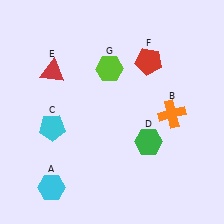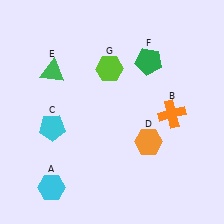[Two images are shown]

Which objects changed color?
D changed from green to orange. E changed from red to green. F changed from red to green.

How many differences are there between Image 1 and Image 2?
There are 3 differences between the two images.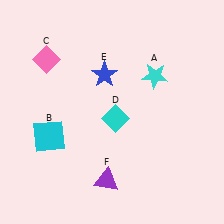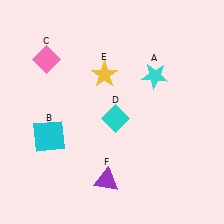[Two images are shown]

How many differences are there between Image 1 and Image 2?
There is 1 difference between the two images.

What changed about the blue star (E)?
In Image 1, E is blue. In Image 2, it changed to yellow.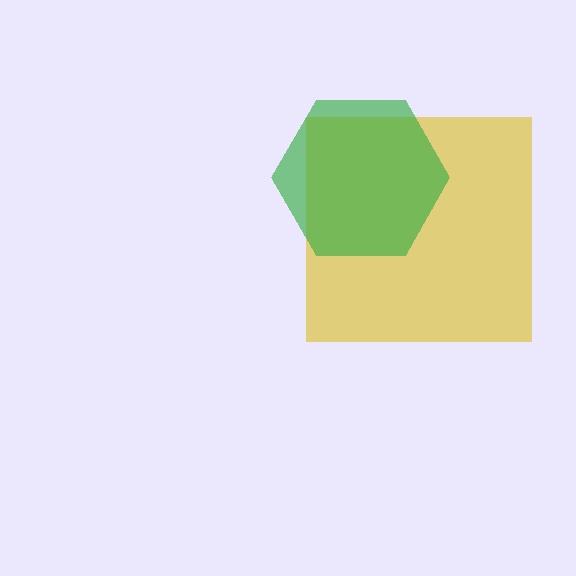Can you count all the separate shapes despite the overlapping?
Yes, there are 2 separate shapes.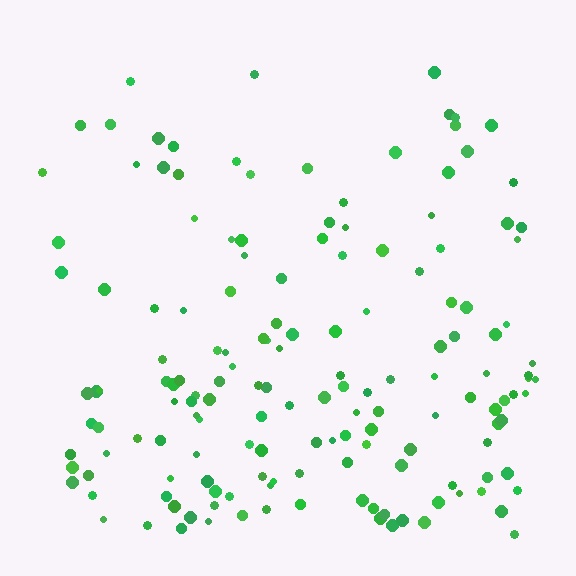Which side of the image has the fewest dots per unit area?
The top.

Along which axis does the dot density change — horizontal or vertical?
Vertical.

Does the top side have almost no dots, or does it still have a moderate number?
Still a moderate number, just noticeably fewer than the bottom.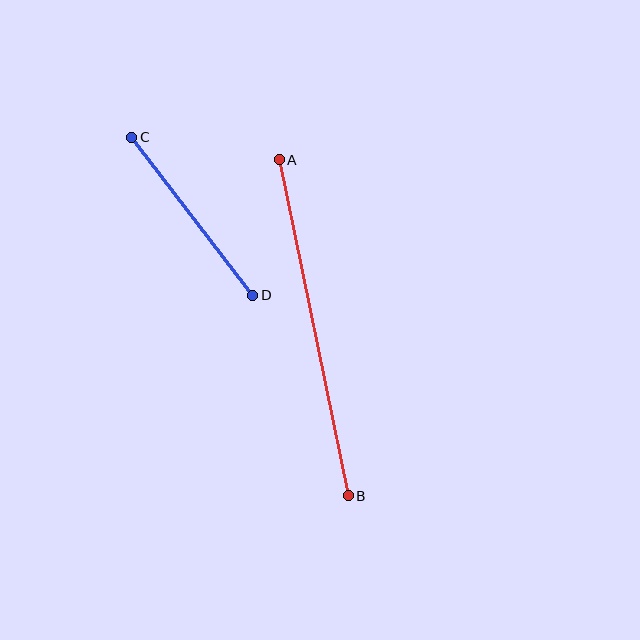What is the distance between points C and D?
The distance is approximately 199 pixels.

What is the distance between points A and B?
The distance is approximately 343 pixels.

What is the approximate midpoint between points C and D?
The midpoint is at approximately (192, 216) pixels.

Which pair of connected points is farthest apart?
Points A and B are farthest apart.